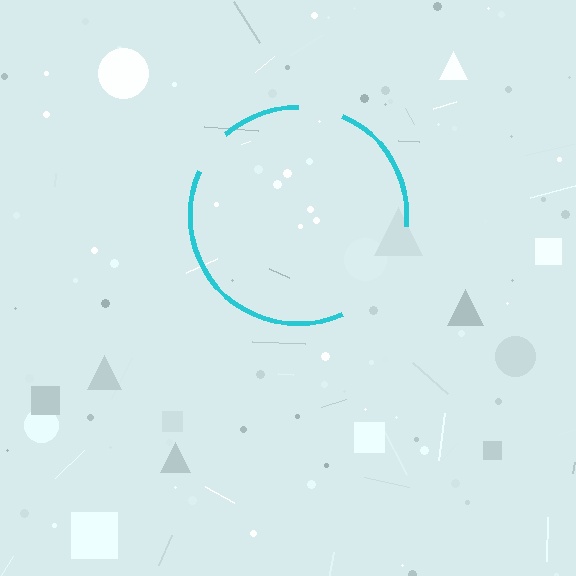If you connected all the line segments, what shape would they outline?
They would outline a circle.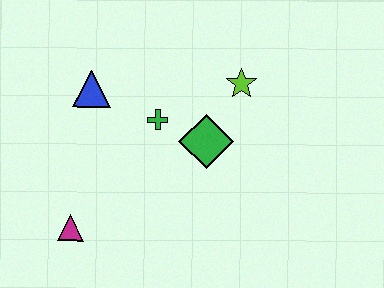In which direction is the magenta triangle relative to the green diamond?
The magenta triangle is to the left of the green diamond.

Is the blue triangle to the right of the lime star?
No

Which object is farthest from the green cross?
The magenta triangle is farthest from the green cross.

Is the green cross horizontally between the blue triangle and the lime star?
Yes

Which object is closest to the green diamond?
The green cross is closest to the green diamond.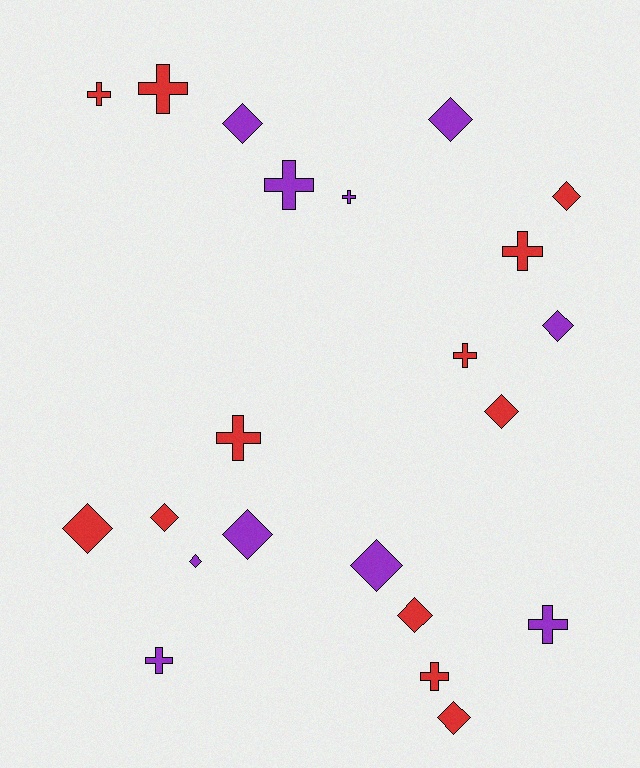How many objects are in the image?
There are 22 objects.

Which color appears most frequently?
Red, with 12 objects.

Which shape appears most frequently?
Diamond, with 12 objects.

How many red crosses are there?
There are 6 red crosses.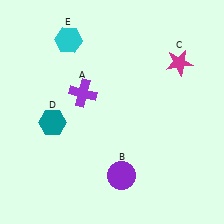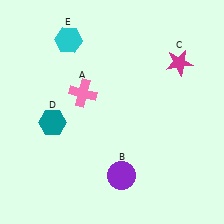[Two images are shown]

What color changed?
The cross (A) changed from purple in Image 1 to pink in Image 2.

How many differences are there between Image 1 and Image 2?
There is 1 difference between the two images.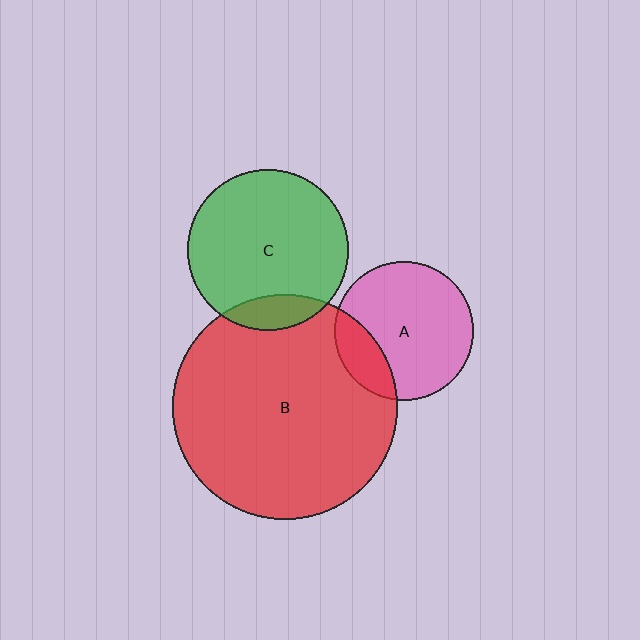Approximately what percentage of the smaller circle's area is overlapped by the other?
Approximately 15%.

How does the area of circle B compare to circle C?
Approximately 1.9 times.